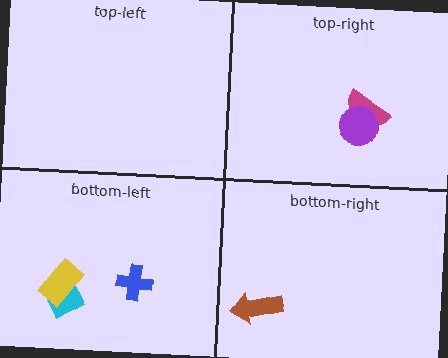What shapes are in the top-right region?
The magenta semicircle, the purple circle.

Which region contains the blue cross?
The bottom-left region.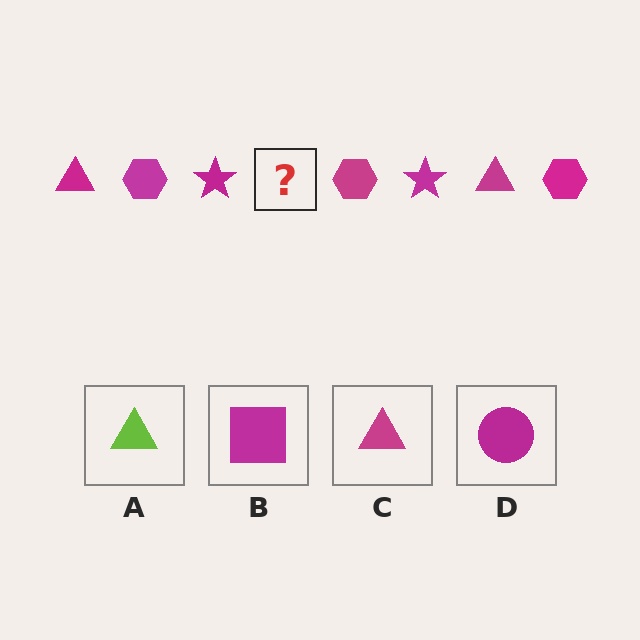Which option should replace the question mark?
Option C.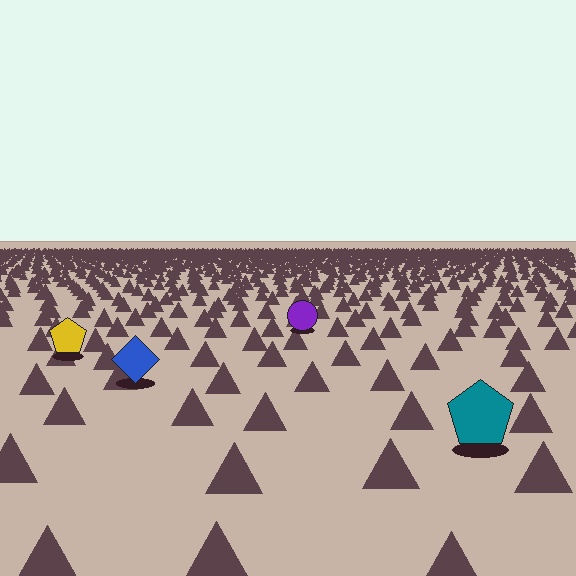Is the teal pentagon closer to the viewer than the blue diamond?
Yes. The teal pentagon is closer — you can tell from the texture gradient: the ground texture is coarser near it.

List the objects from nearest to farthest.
From nearest to farthest: the teal pentagon, the blue diamond, the yellow pentagon, the purple circle.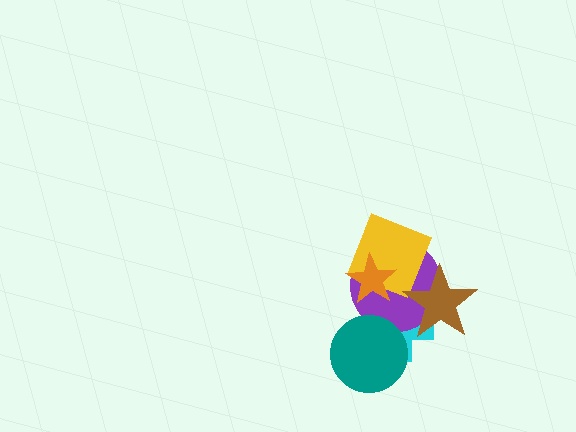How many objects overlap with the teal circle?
2 objects overlap with the teal circle.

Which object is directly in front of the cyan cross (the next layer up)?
The purple circle is directly in front of the cyan cross.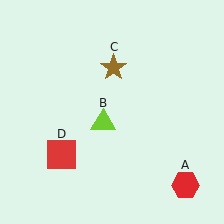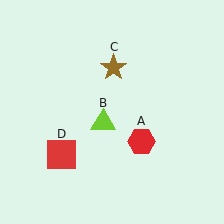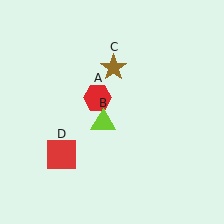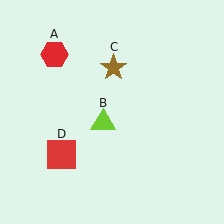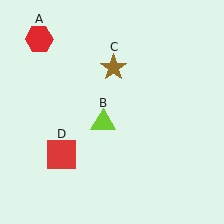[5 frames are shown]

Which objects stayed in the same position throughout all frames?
Lime triangle (object B) and brown star (object C) and red square (object D) remained stationary.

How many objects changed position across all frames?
1 object changed position: red hexagon (object A).